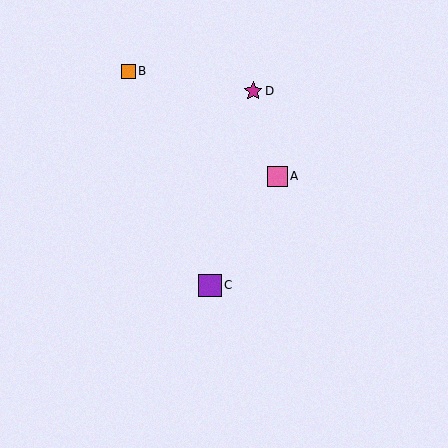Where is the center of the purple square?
The center of the purple square is at (210, 285).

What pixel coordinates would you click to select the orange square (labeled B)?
Click at (128, 71) to select the orange square B.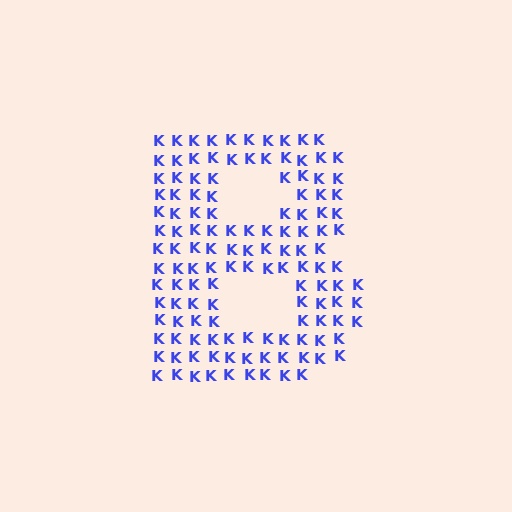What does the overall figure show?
The overall figure shows the letter B.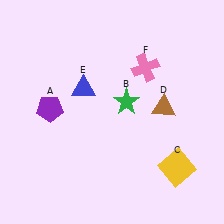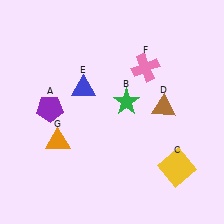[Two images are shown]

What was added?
An orange triangle (G) was added in Image 2.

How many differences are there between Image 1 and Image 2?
There is 1 difference between the two images.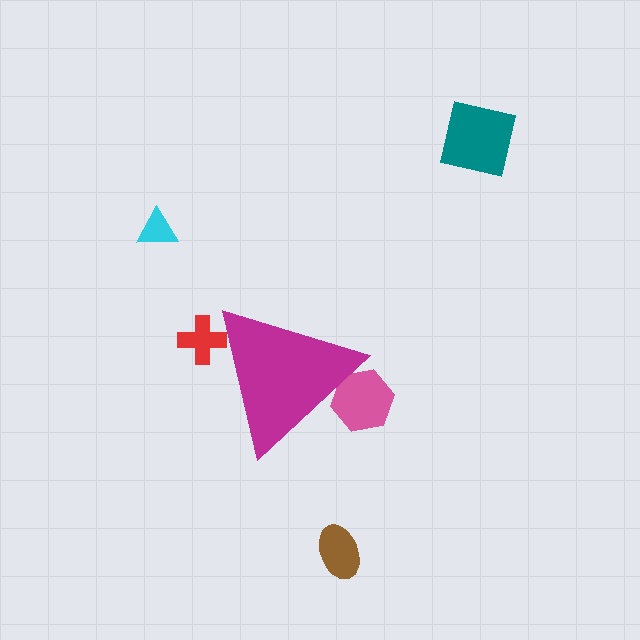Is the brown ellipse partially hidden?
No, the brown ellipse is fully visible.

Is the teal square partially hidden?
No, the teal square is fully visible.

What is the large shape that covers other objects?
A magenta triangle.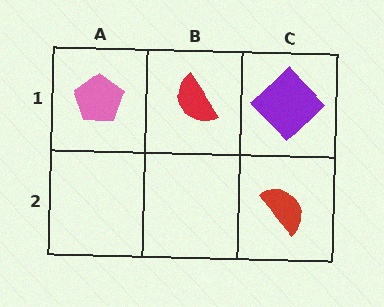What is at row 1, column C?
A purple diamond.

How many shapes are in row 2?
1 shape.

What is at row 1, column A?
A pink pentagon.